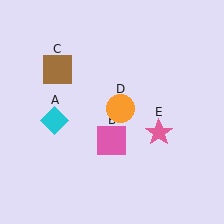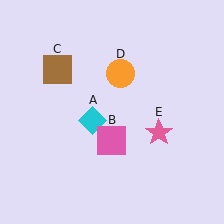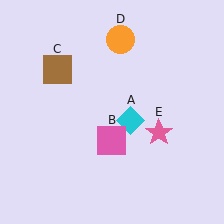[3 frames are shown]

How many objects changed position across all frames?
2 objects changed position: cyan diamond (object A), orange circle (object D).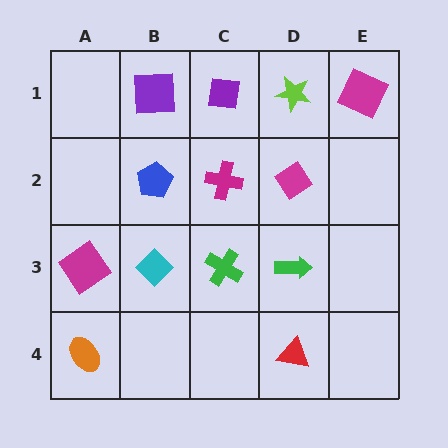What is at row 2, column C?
A magenta cross.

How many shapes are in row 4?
2 shapes.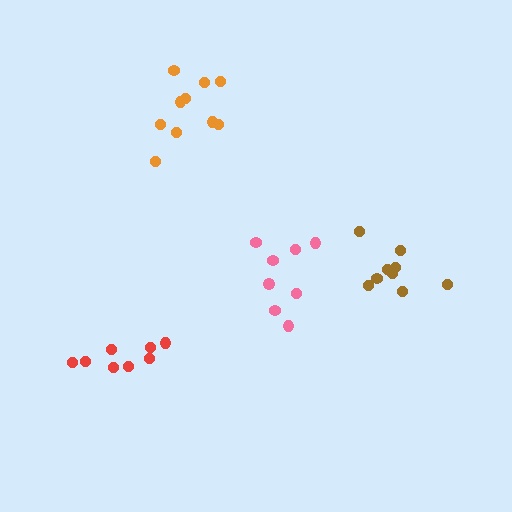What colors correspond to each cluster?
The clusters are colored: brown, pink, orange, red.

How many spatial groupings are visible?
There are 4 spatial groupings.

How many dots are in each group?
Group 1: 9 dots, Group 2: 8 dots, Group 3: 10 dots, Group 4: 8 dots (35 total).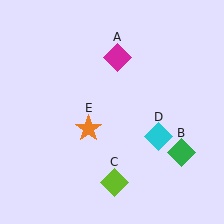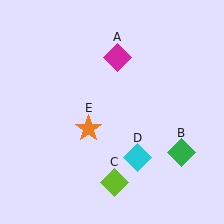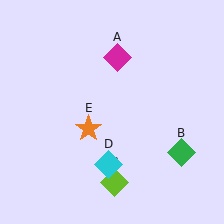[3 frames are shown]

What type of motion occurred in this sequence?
The cyan diamond (object D) rotated clockwise around the center of the scene.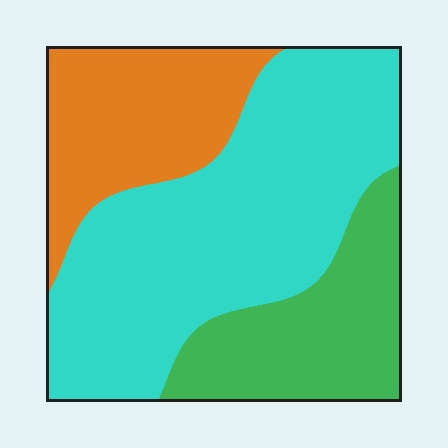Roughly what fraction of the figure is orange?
Orange covers 24% of the figure.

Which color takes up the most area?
Cyan, at roughly 55%.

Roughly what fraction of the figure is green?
Green covers 23% of the figure.